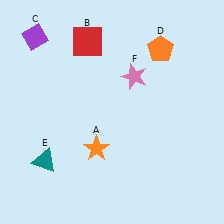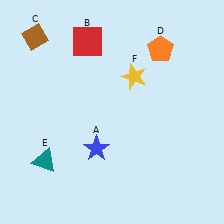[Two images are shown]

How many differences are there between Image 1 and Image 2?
There are 3 differences between the two images.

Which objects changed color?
A changed from orange to blue. C changed from purple to brown. F changed from pink to yellow.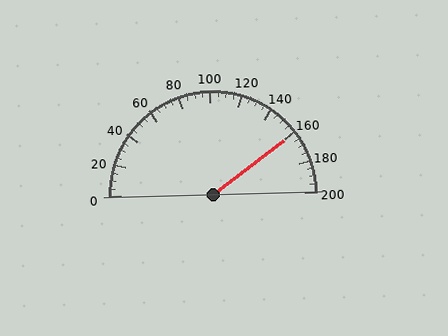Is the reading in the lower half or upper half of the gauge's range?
The reading is in the upper half of the range (0 to 200).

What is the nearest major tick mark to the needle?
The nearest major tick mark is 160.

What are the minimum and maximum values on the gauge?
The gauge ranges from 0 to 200.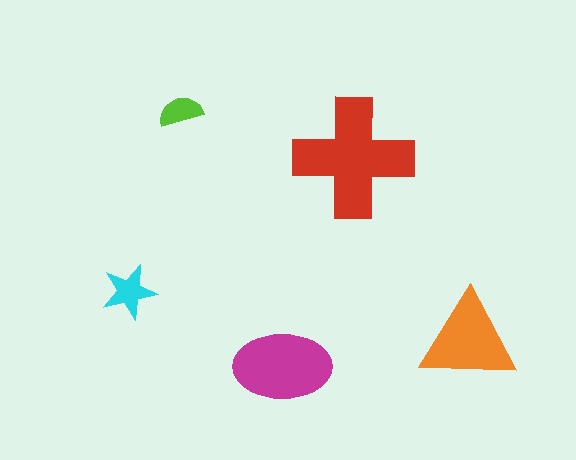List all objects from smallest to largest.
The lime semicircle, the cyan star, the orange triangle, the magenta ellipse, the red cross.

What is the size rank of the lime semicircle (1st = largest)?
5th.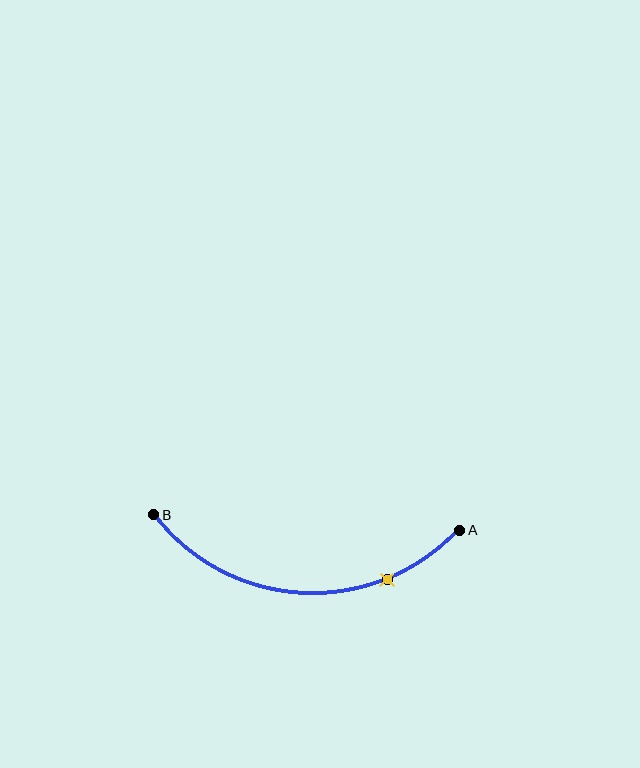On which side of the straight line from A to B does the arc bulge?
The arc bulges below the straight line connecting A and B.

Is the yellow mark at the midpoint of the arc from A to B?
No. The yellow mark lies on the arc but is closer to endpoint A. The arc midpoint would be at the point on the curve equidistant along the arc from both A and B.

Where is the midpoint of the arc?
The arc midpoint is the point on the curve farthest from the straight line joining A and B. It sits below that line.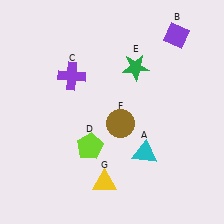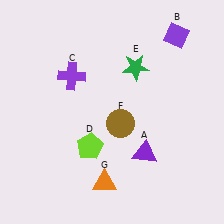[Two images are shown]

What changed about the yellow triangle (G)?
In Image 1, G is yellow. In Image 2, it changed to orange.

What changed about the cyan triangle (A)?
In Image 1, A is cyan. In Image 2, it changed to purple.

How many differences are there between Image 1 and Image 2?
There are 2 differences between the two images.